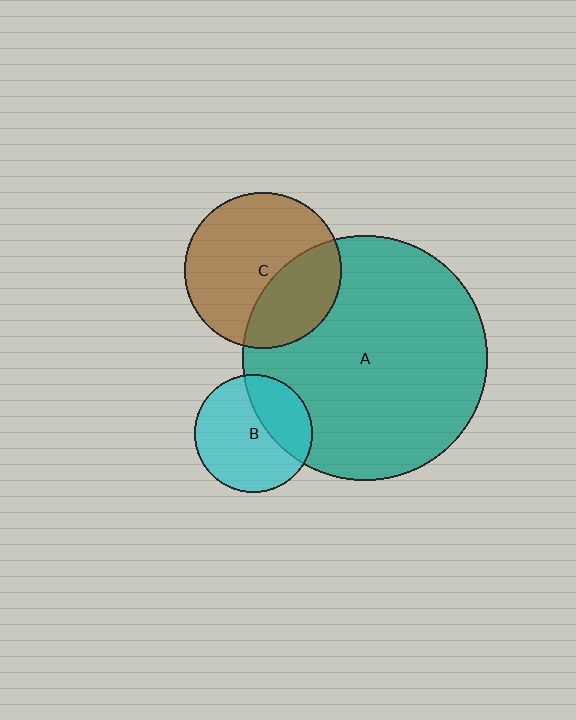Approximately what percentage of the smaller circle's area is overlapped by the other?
Approximately 35%.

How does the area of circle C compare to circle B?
Approximately 1.8 times.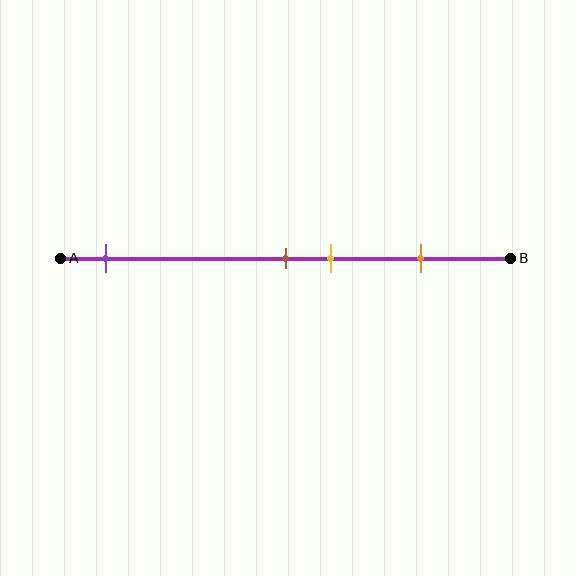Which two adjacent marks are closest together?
The brown and yellow marks are the closest adjacent pair.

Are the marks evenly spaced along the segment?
No, the marks are not evenly spaced.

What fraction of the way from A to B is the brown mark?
The brown mark is approximately 50% (0.5) of the way from A to B.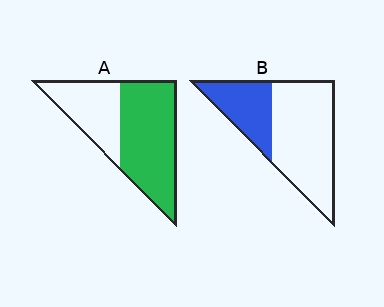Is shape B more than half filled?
No.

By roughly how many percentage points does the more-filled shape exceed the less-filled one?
By roughly 30 percentage points (A over B).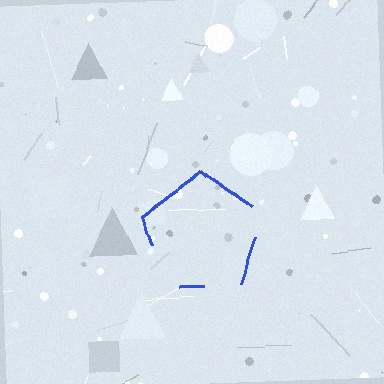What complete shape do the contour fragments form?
The contour fragments form a pentagon.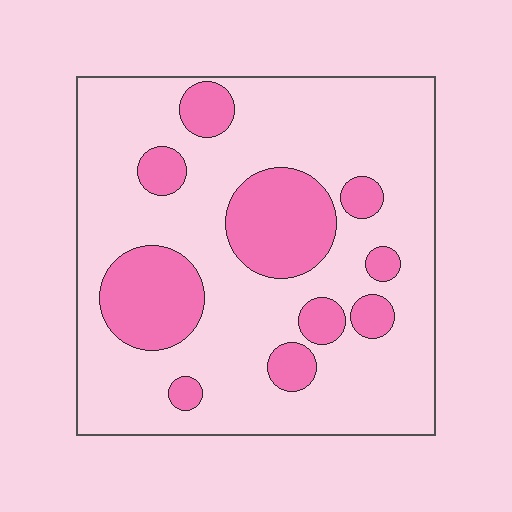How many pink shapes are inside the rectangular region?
10.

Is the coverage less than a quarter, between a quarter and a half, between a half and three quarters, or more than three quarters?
Less than a quarter.